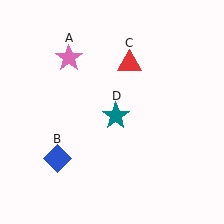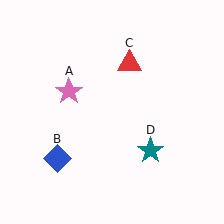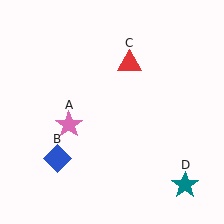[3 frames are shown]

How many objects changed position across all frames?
2 objects changed position: pink star (object A), teal star (object D).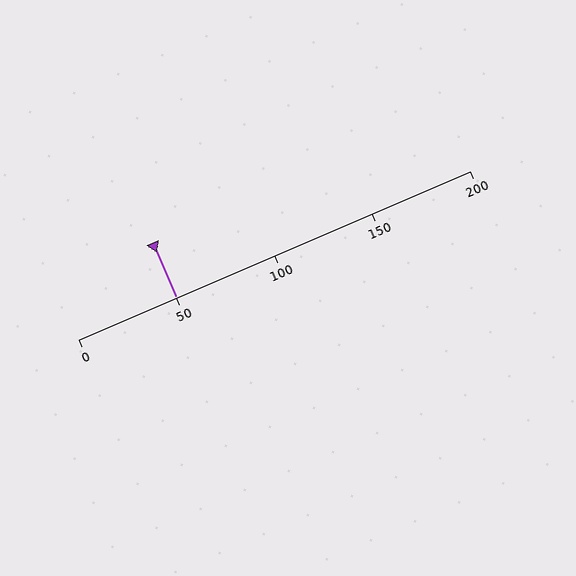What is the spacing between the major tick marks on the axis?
The major ticks are spaced 50 apart.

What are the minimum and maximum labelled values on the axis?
The axis runs from 0 to 200.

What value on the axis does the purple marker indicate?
The marker indicates approximately 50.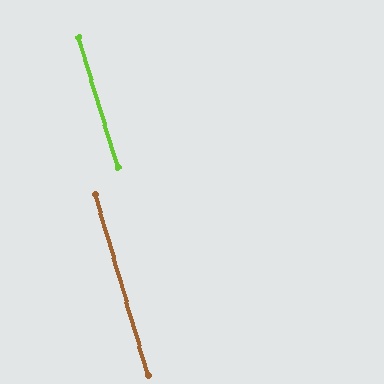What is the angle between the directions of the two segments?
Approximately 1 degree.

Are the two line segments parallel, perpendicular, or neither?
Parallel — their directions differ by only 0.5°.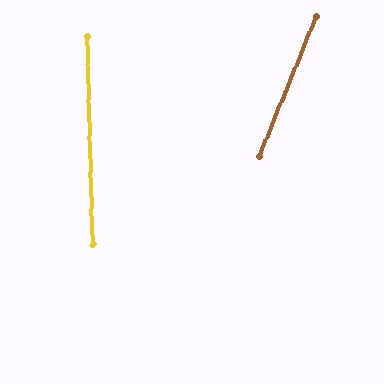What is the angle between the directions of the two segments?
Approximately 24 degrees.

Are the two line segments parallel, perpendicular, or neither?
Neither parallel nor perpendicular — they differ by about 24°.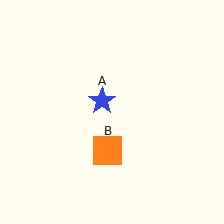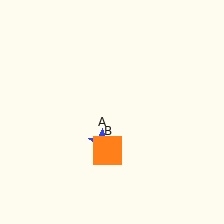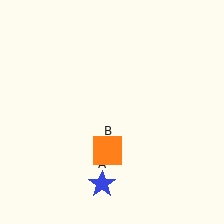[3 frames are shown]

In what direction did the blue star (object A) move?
The blue star (object A) moved down.